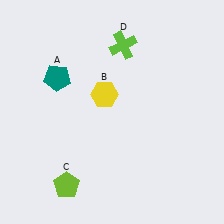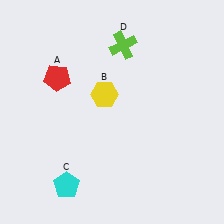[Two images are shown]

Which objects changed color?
A changed from teal to red. C changed from lime to cyan.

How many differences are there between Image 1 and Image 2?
There are 2 differences between the two images.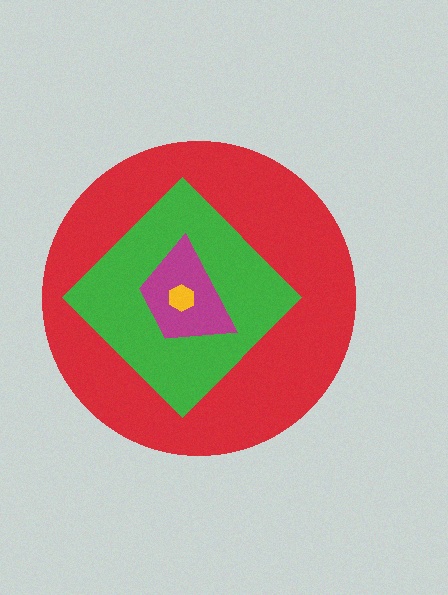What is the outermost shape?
The red circle.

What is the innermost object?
The yellow hexagon.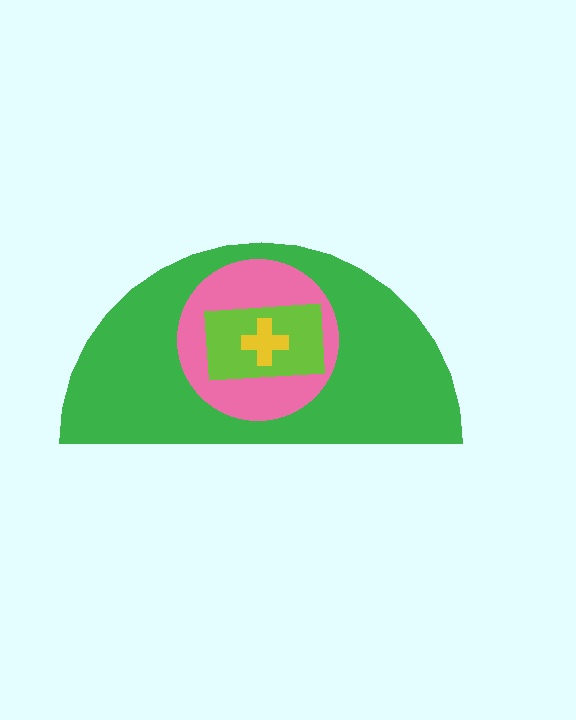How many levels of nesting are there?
4.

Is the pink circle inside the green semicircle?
Yes.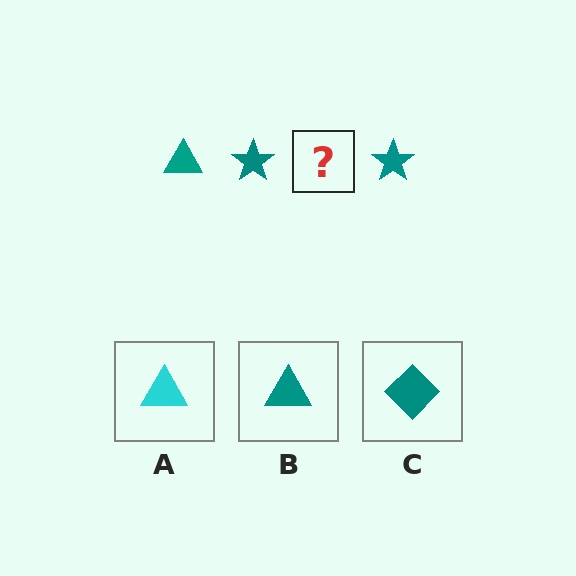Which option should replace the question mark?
Option B.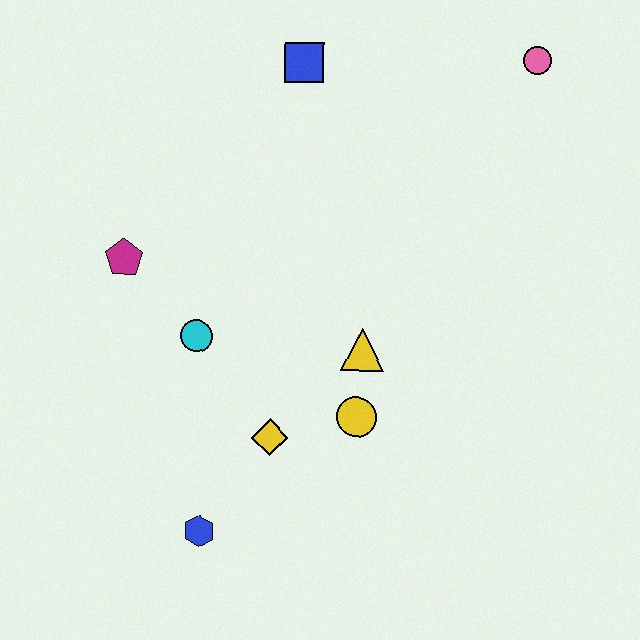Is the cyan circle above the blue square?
No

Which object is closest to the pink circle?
The blue square is closest to the pink circle.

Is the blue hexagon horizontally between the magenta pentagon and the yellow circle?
Yes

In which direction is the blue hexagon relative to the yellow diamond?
The blue hexagon is below the yellow diamond.